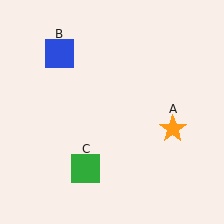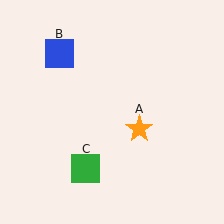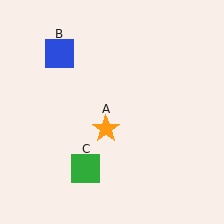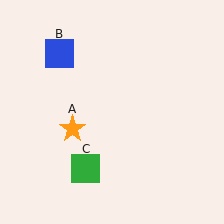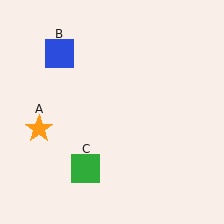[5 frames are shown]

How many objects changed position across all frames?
1 object changed position: orange star (object A).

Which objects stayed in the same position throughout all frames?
Blue square (object B) and green square (object C) remained stationary.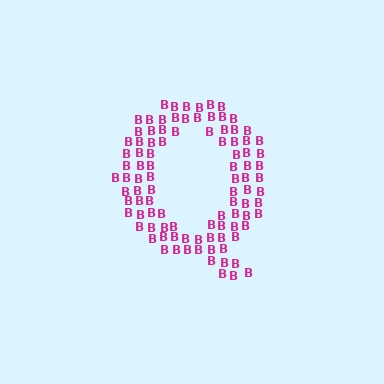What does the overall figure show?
The overall figure shows the letter Q.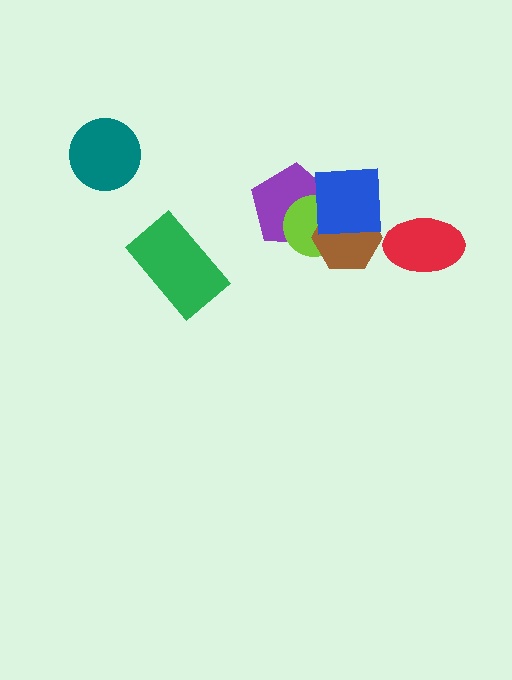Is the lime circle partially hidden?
Yes, it is partially covered by another shape.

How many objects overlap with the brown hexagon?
3 objects overlap with the brown hexagon.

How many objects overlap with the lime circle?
3 objects overlap with the lime circle.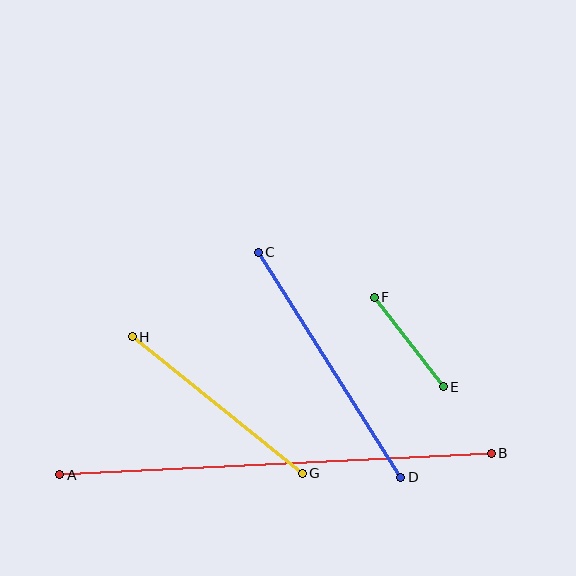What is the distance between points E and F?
The distance is approximately 113 pixels.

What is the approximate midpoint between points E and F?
The midpoint is at approximately (409, 342) pixels.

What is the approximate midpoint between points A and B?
The midpoint is at approximately (276, 464) pixels.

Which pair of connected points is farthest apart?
Points A and B are farthest apart.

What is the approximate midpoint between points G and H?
The midpoint is at approximately (217, 405) pixels.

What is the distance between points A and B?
The distance is approximately 432 pixels.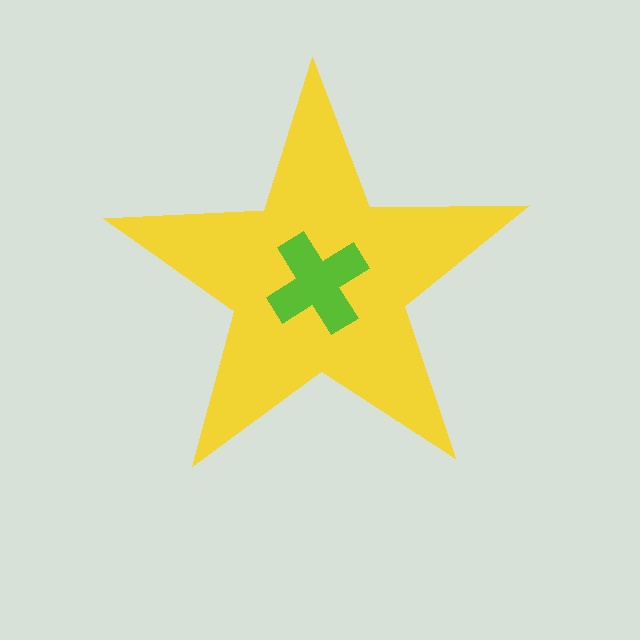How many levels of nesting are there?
2.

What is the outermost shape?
The yellow star.